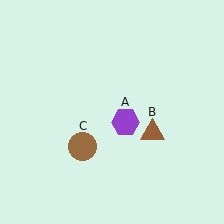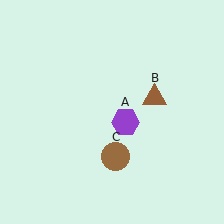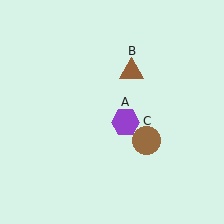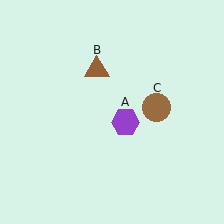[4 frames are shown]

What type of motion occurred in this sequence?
The brown triangle (object B), brown circle (object C) rotated counterclockwise around the center of the scene.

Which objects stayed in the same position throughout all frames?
Purple hexagon (object A) remained stationary.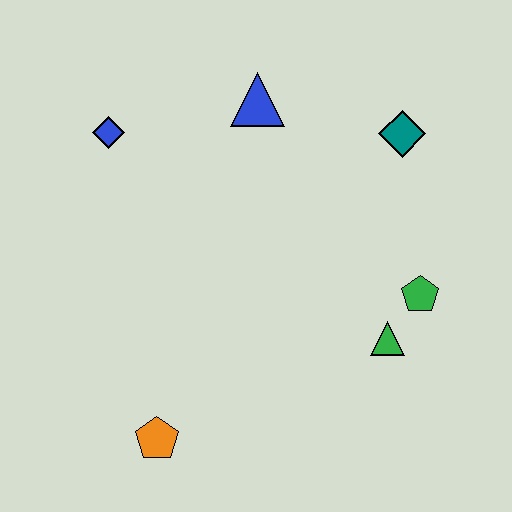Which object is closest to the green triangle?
The green pentagon is closest to the green triangle.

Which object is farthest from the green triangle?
The blue diamond is farthest from the green triangle.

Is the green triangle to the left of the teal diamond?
Yes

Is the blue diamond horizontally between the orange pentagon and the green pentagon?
No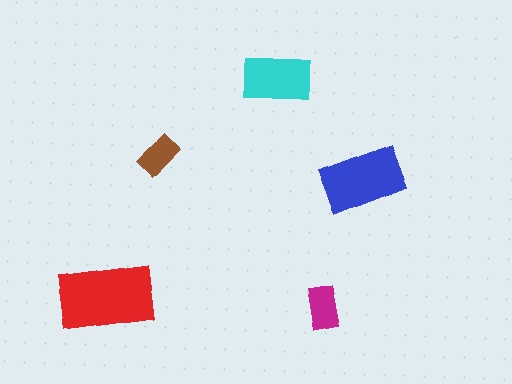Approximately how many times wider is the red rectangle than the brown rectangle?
About 2.5 times wider.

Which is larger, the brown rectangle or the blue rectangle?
The blue one.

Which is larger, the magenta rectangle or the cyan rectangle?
The cyan one.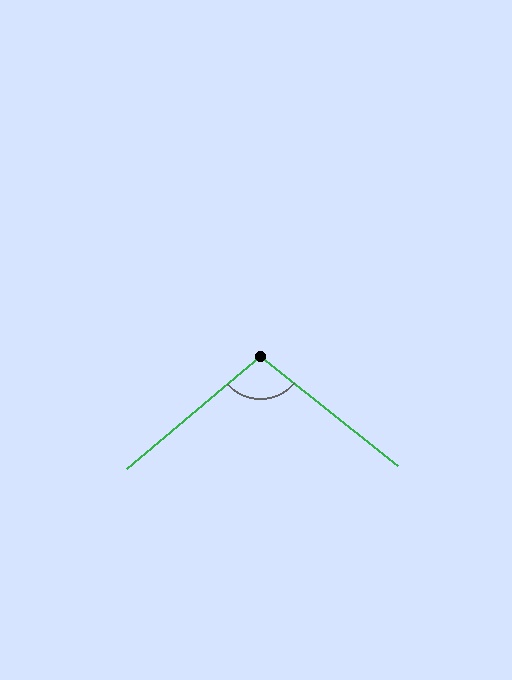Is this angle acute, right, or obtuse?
It is obtuse.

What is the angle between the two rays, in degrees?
Approximately 101 degrees.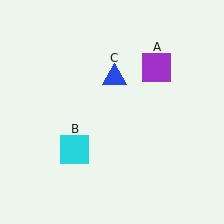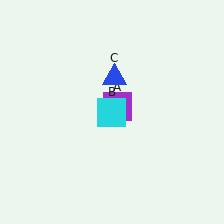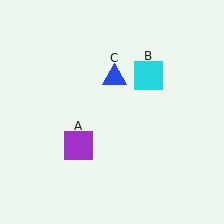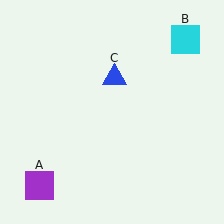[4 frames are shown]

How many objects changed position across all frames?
2 objects changed position: purple square (object A), cyan square (object B).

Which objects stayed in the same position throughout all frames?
Blue triangle (object C) remained stationary.